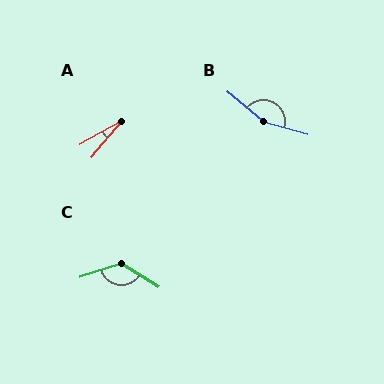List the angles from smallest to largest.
A (21°), C (130°), B (156°).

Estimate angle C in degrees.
Approximately 130 degrees.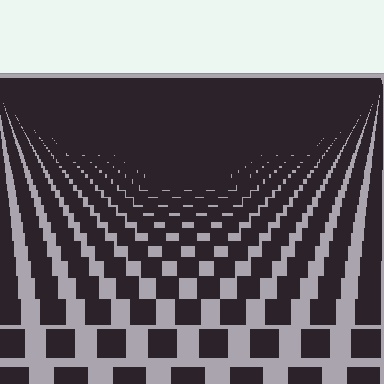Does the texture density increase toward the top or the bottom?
Density increases toward the top.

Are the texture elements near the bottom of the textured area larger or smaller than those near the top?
Larger. Near the bottom, elements are closer to the viewer and appear at a bigger on-screen size.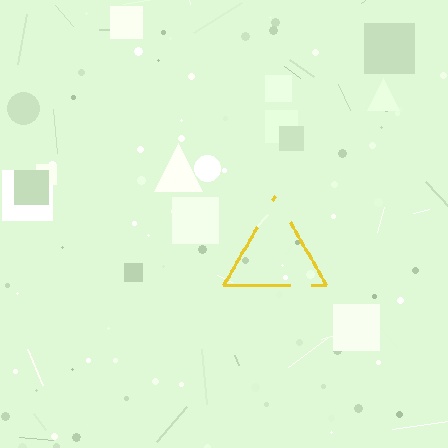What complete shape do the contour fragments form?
The contour fragments form a triangle.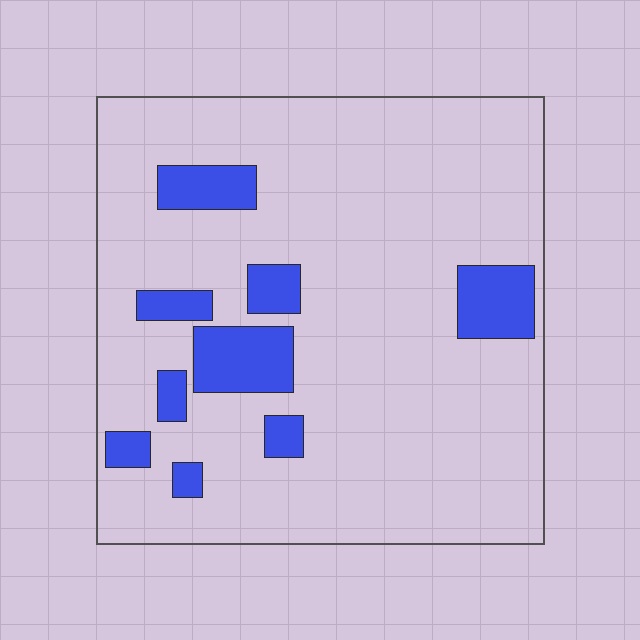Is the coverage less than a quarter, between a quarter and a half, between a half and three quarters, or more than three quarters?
Less than a quarter.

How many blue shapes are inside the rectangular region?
9.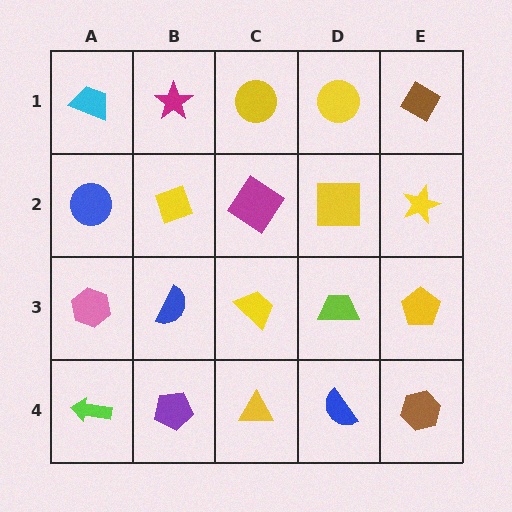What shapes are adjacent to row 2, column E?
A brown diamond (row 1, column E), a yellow pentagon (row 3, column E), a yellow square (row 2, column D).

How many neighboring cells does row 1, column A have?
2.